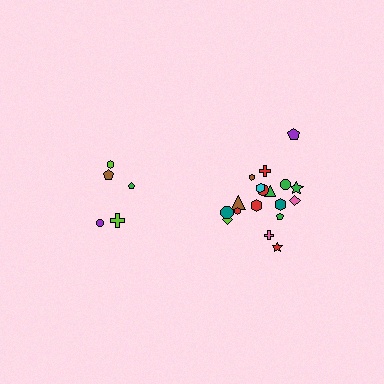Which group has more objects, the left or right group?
The right group.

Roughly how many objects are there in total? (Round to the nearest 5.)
Roughly 25 objects in total.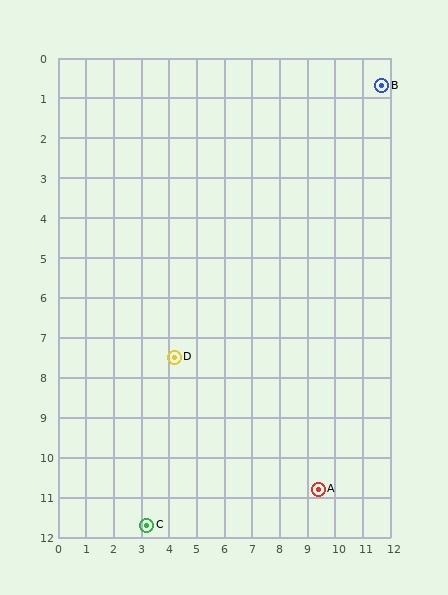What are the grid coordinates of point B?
Point B is at approximately (11.7, 0.7).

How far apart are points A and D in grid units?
Points A and D are about 6.2 grid units apart.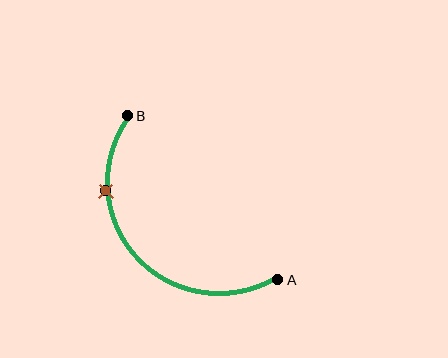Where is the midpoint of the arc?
The arc midpoint is the point on the curve farthest from the straight line joining A and B. It sits below and to the left of that line.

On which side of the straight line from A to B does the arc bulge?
The arc bulges below and to the left of the straight line connecting A and B.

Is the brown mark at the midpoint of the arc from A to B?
No. The brown mark lies on the arc but is closer to endpoint B. The arc midpoint would be at the point on the curve equidistant along the arc from both A and B.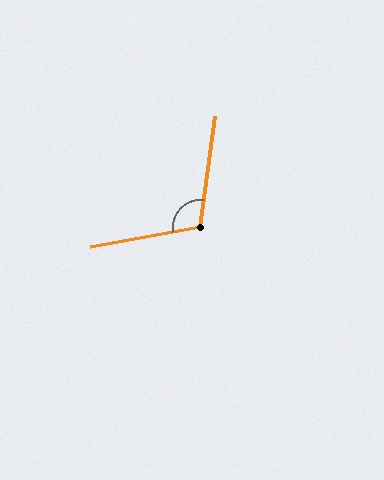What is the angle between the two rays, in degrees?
Approximately 108 degrees.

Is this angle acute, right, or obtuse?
It is obtuse.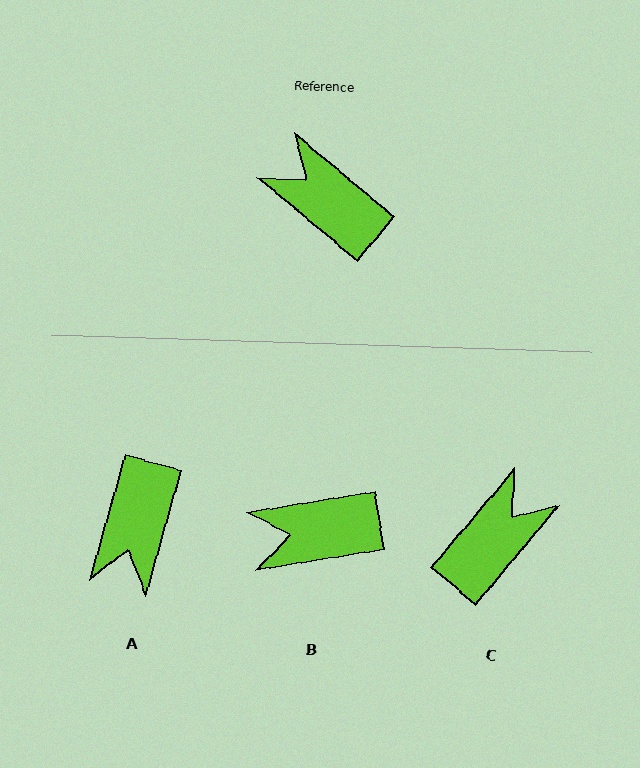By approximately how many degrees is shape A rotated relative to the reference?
Approximately 114 degrees counter-clockwise.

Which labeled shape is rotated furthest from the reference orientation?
A, about 114 degrees away.